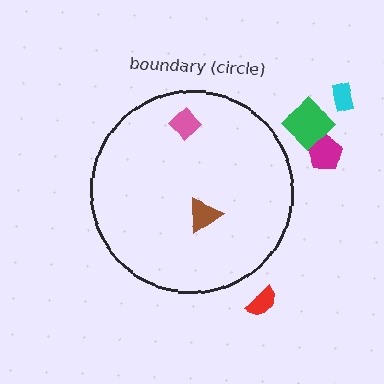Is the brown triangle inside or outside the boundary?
Inside.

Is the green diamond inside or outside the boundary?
Outside.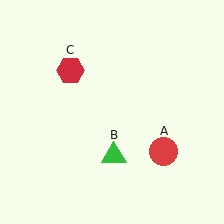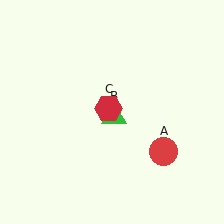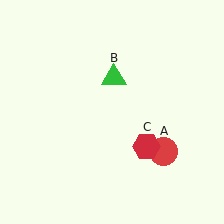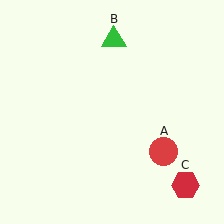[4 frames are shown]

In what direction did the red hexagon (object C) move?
The red hexagon (object C) moved down and to the right.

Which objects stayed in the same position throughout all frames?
Red circle (object A) remained stationary.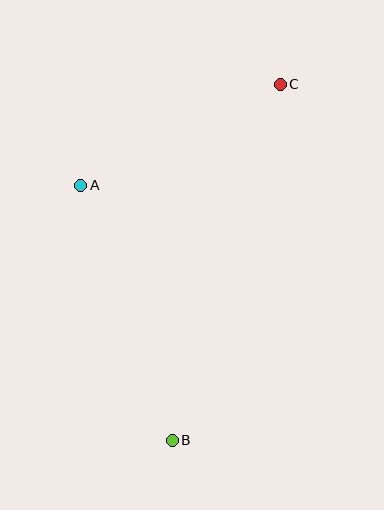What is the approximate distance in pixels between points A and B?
The distance between A and B is approximately 271 pixels.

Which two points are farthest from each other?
Points B and C are farthest from each other.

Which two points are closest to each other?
Points A and C are closest to each other.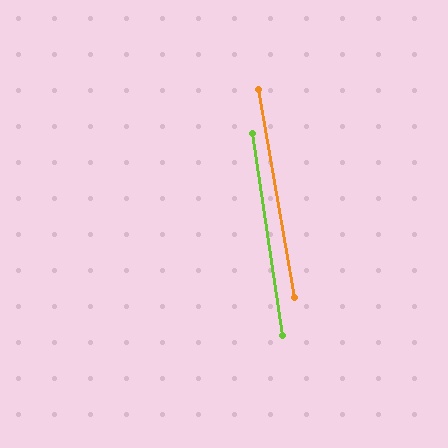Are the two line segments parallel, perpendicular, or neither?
Parallel — their directions differ by only 1.5°.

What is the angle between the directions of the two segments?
Approximately 1 degree.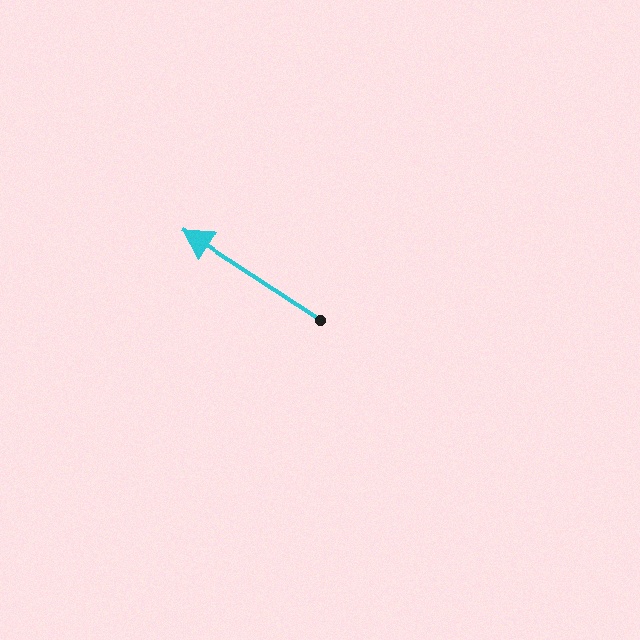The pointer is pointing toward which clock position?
Roughly 10 o'clock.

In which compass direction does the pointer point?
Northwest.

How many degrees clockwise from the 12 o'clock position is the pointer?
Approximately 303 degrees.